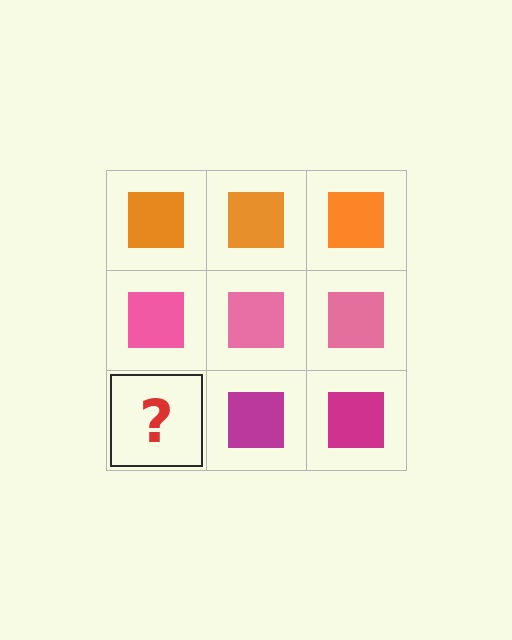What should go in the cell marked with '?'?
The missing cell should contain a magenta square.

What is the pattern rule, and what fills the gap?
The rule is that each row has a consistent color. The gap should be filled with a magenta square.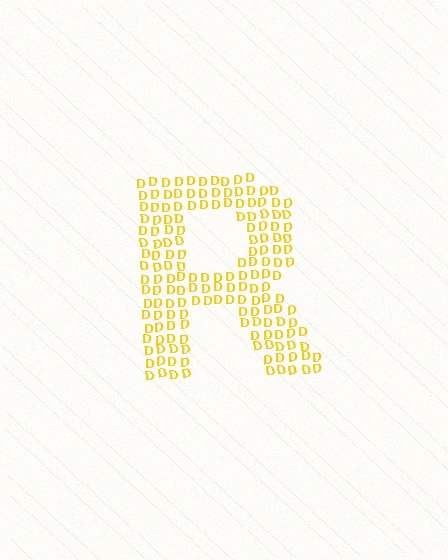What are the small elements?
The small elements are letter D's.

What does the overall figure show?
The overall figure shows the letter R.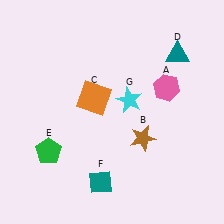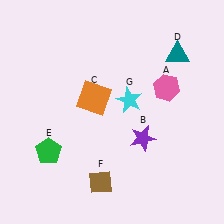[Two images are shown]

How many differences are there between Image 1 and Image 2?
There are 2 differences between the two images.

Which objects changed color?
B changed from brown to purple. F changed from teal to brown.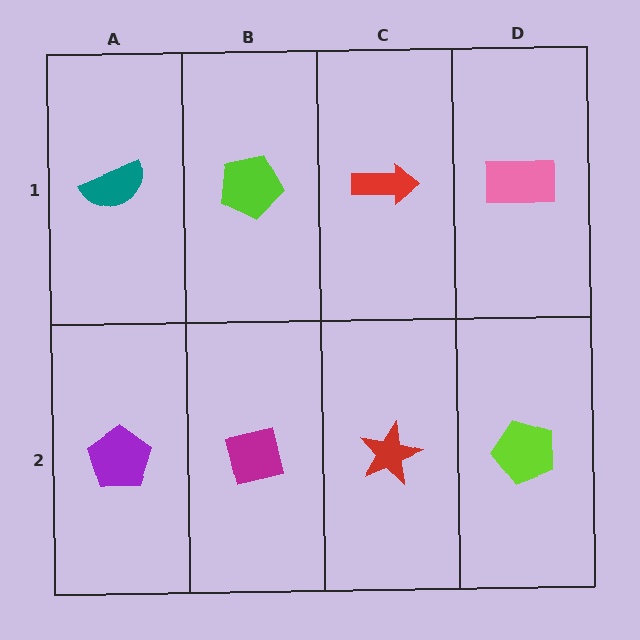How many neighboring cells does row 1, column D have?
2.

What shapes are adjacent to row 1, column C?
A red star (row 2, column C), a lime pentagon (row 1, column B), a pink rectangle (row 1, column D).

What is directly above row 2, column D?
A pink rectangle.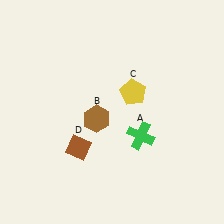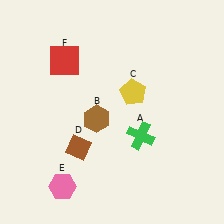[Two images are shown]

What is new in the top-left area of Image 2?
A red square (F) was added in the top-left area of Image 2.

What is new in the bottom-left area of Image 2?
A pink hexagon (E) was added in the bottom-left area of Image 2.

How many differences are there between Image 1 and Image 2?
There are 2 differences between the two images.